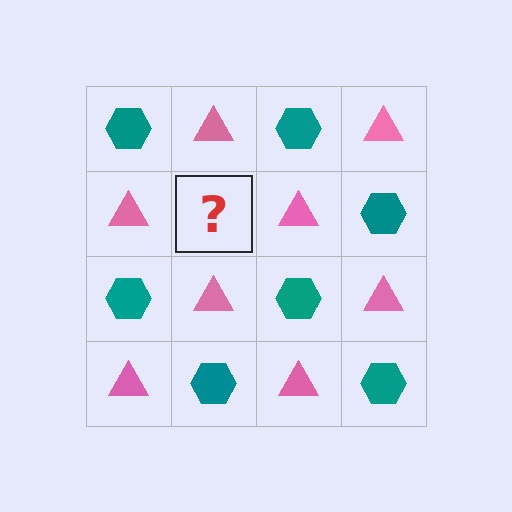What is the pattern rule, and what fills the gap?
The rule is that it alternates teal hexagon and pink triangle in a checkerboard pattern. The gap should be filled with a teal hexagon.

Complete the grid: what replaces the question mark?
The question mark should be replaced with a teal hexagon.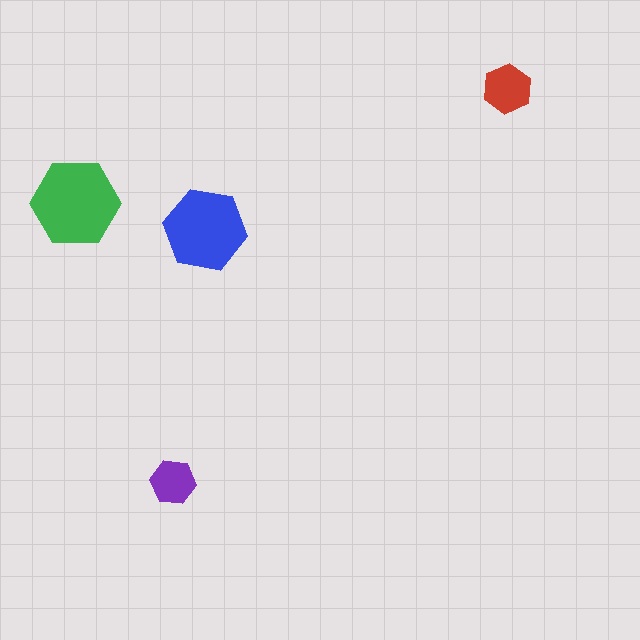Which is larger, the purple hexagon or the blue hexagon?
The blue one.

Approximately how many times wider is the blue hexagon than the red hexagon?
About 1.5 times wider.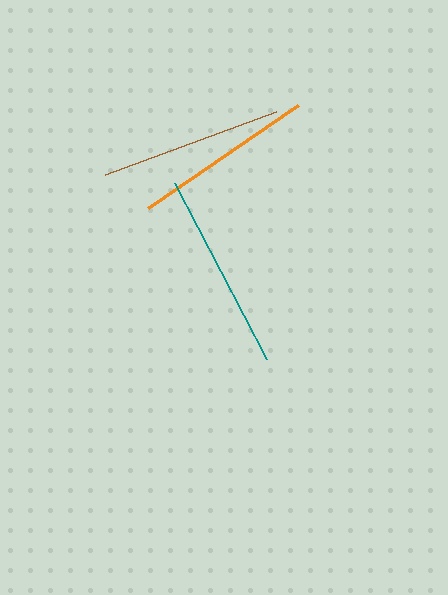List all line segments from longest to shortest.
From longest to shortest: teal, orange, brown.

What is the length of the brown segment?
The brown segment is approximately 183 pixels long.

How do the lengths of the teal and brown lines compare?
The teal and brown lines are approximately the same length.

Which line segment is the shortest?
The brown line is the shortest at approximately 183 pixels.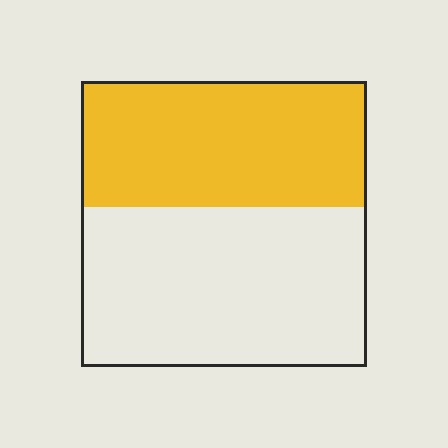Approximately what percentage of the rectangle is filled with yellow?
Approximately 45%.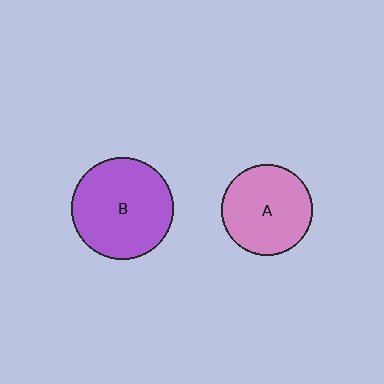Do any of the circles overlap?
No, none of the circles overlap.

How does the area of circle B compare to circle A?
Approximately 1.3 times.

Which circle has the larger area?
Circle B (purple).